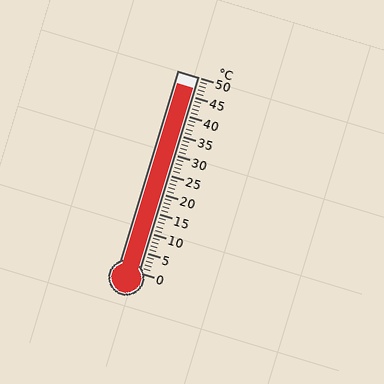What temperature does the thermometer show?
The thermometer shows approximately 47°C.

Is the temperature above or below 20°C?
The temperature is above 20°C.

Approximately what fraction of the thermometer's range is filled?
The thermometer is filled to approximately 95% of its range.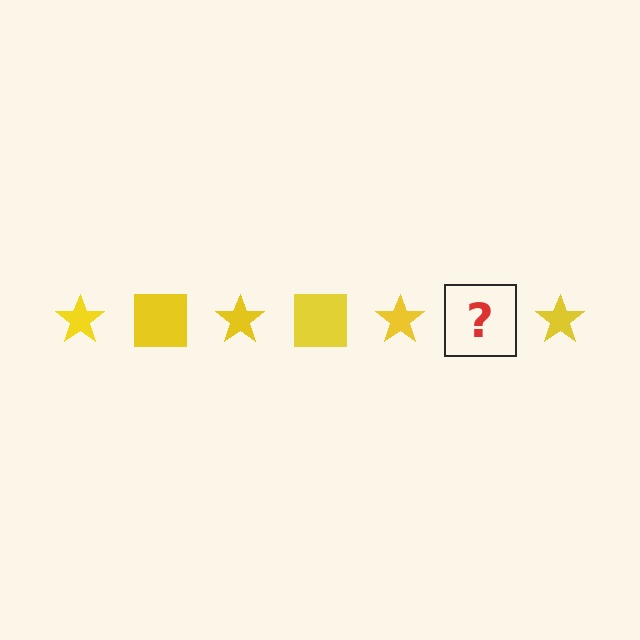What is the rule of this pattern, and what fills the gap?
The rule is that the pattern cycles through star, square shapes in yellow. The gap should be filled with a yellow square.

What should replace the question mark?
The question mark should be replaced with a yellow square.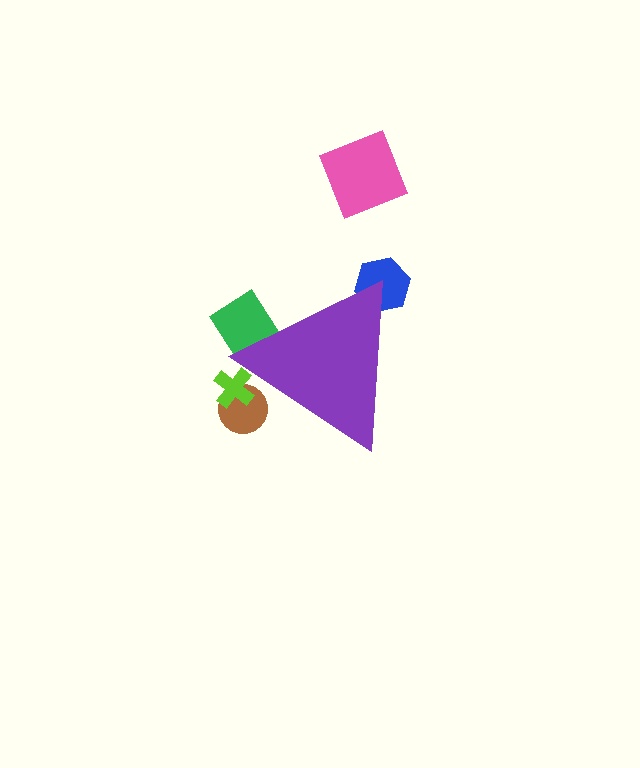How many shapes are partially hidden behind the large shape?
4 shapes are partially hidden.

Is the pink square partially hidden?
No, the pink square is fully visible.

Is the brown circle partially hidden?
Yes, the brown circle is partially hidden behind the purple triangle.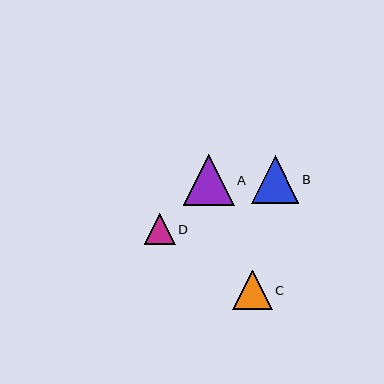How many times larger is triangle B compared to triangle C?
Triangle B is approximately 1.2 times the size of triangle C.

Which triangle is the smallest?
Triangle D is the smallest with a size of approximately 31 pixels.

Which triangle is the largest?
Triangle A is the largest with a size of approximately 51 pixels.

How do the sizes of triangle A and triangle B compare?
Triangle A and triangle B are approximately the same size.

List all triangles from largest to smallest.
From largest to smallest: A, B, C, D.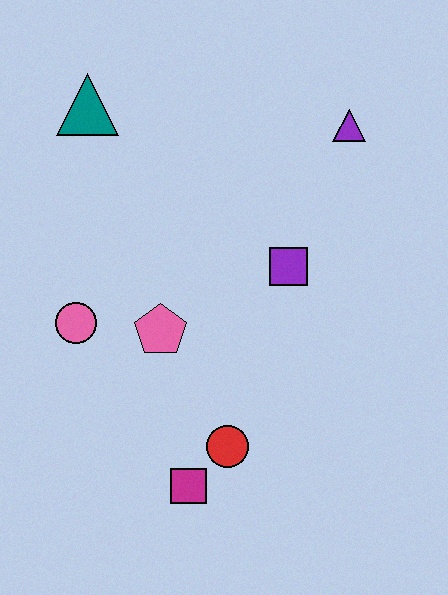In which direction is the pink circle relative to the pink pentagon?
The pink circle is to the left of the pink pentagon.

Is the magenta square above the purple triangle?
No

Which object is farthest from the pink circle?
The purple triangle is farthest from the pink circle.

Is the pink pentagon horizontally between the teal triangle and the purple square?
Yes